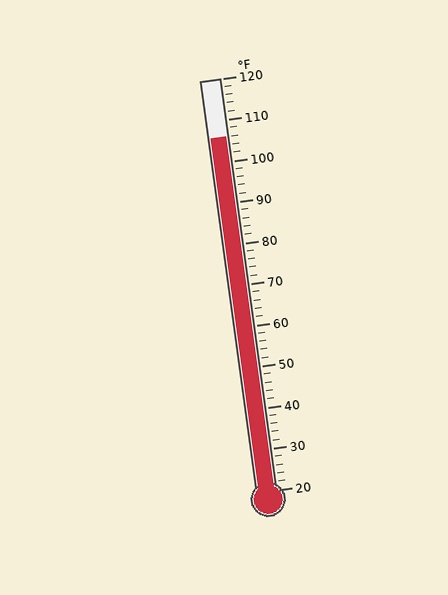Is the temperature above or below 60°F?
The temperature is above 60°F.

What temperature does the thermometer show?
The thermometer shows approximately 106°F.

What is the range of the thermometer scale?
The thermometer scale ranges from 20°F to 120°F.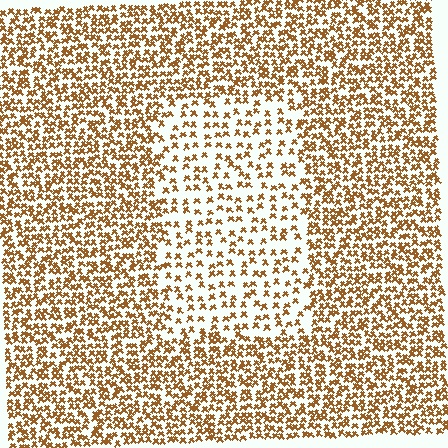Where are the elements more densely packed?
The elements are more densely packed outside the rectangle boundary.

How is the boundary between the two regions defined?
The boundary is defined by a change in element density (approximately 2.1x ratio). All elements are the same color, size, and shape.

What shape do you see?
I see a rectangle.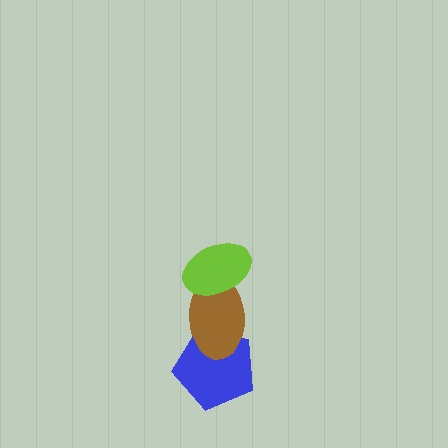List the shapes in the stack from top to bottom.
From top to bottom: the lime ellipse, the brown ellipse, the blue pentagon.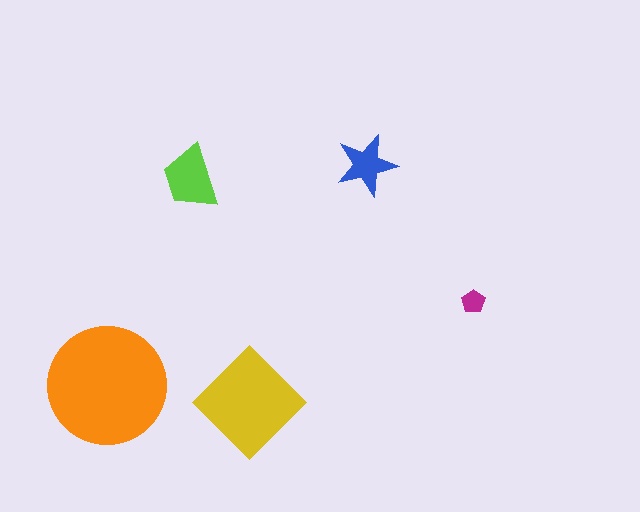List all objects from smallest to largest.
The magenta pentagon, the blue star, the lime trapezoid, the yellow diamond, the orange circle.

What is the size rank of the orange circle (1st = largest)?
1st.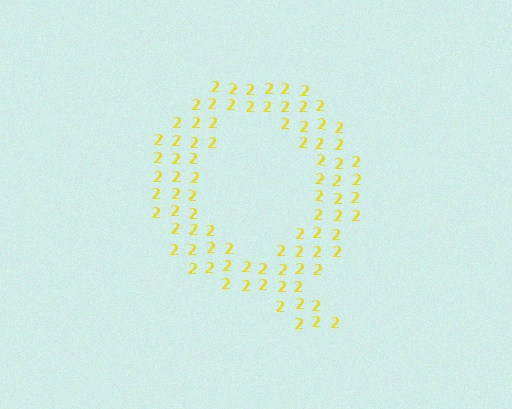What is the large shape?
The large shape is the letter Q.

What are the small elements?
The small elements are digit 2's.